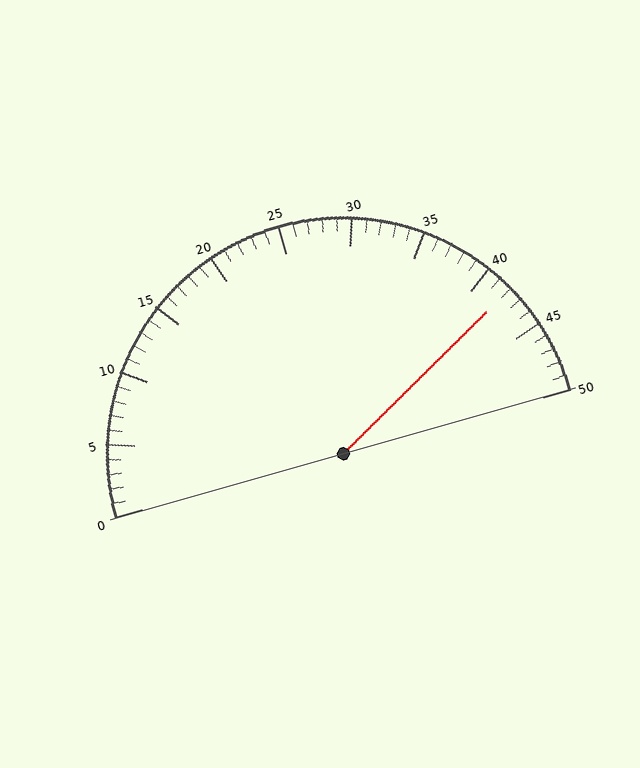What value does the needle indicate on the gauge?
The needle indicates approximately 42.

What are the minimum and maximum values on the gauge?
The gauge ranges from 0 to 50.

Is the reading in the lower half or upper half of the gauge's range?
The reading is in the upper half of the range (0 to 50).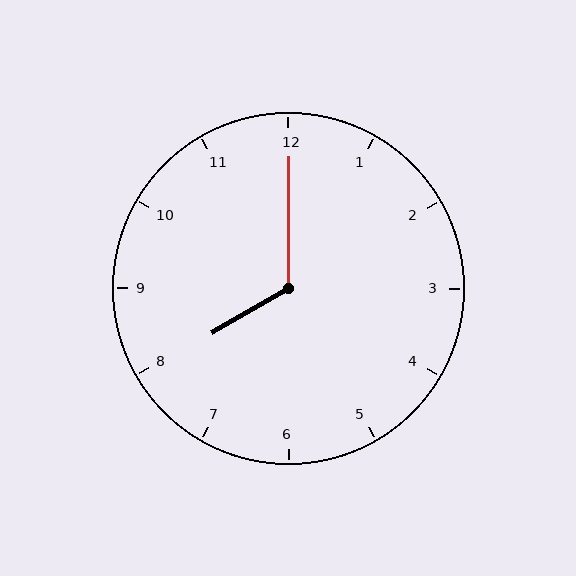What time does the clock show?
8:00.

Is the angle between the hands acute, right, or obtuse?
It is obtuse.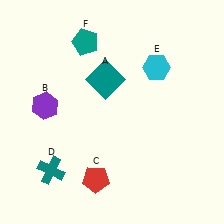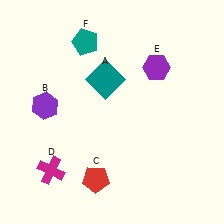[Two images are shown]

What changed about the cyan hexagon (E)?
In Image 1, E is cyan. In Image 2, it changed to purple.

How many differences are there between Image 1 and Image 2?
There are 2 differences between the two images.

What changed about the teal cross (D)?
In Image 1, D is teal. In Image 2, it changed to magenta.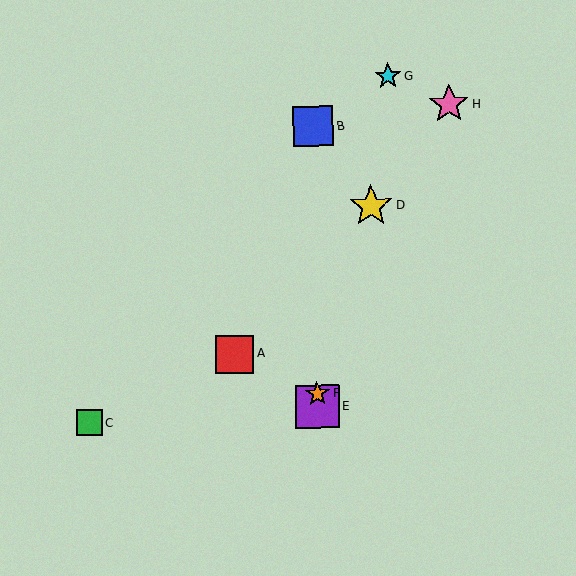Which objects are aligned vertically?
Objects B, E, F are aligned vertically.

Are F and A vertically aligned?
No, F is at x≈317 and A is at x≈234.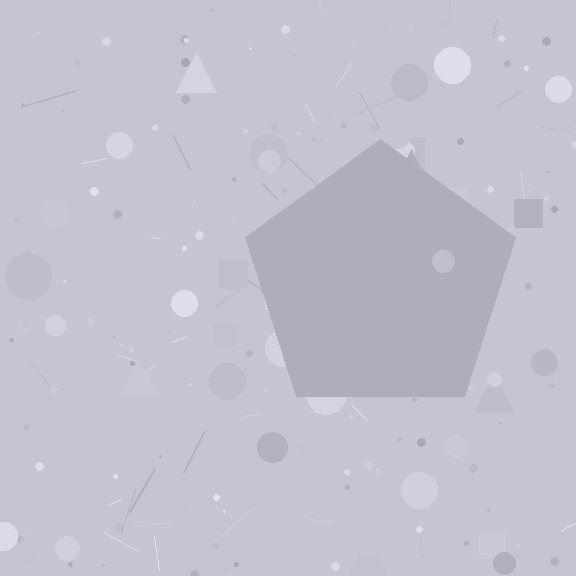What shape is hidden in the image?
A pentagon is hidden in the image.